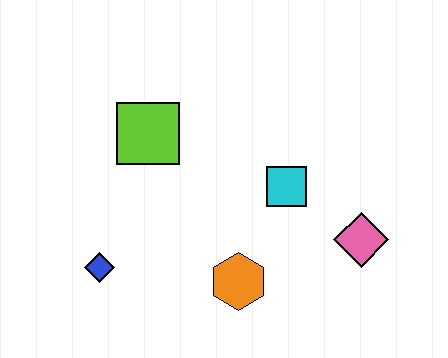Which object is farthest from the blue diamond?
The pink diamond is farthest from the blue diamond.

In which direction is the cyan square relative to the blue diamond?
The cyan square is to the right of the blue diamond.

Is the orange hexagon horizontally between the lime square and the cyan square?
Yes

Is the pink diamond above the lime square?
No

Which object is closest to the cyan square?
The pink diamond is closest to the cyan square.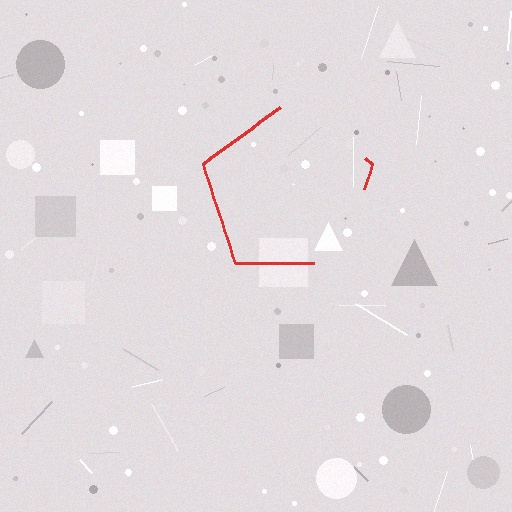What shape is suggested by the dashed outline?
The dashed outline suggests a pentagon.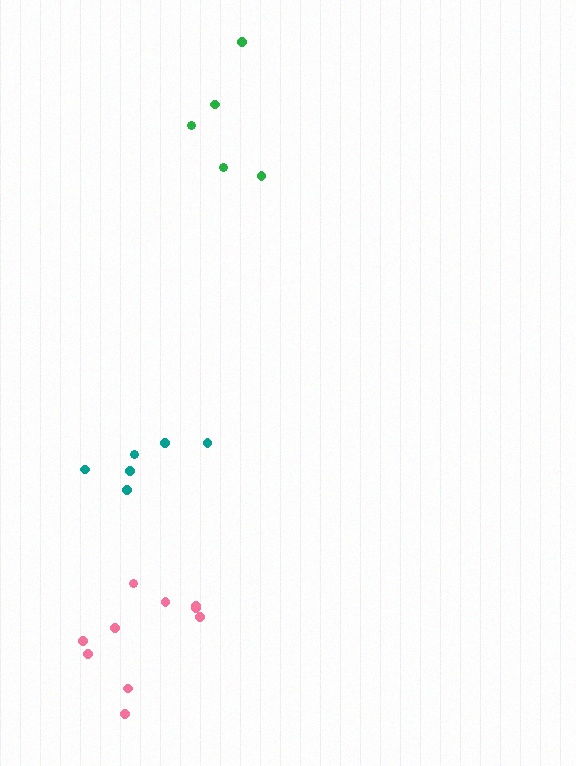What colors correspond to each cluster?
The clusters are colored: green, pink, teal.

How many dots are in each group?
Group 1: 5 dots, Group 2: 10 dots, Group 3: 6 dots (21 total).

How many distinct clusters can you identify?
There are 3 distinct clusters.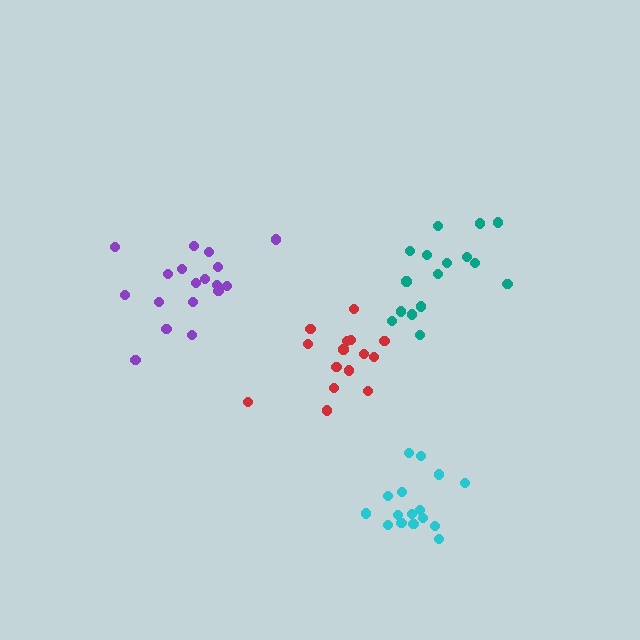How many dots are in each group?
Group 1: 18 dots, Group 2: 15 dots, Group 3: 16 dots, Group 4: 16 dots (65 total).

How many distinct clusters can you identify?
There are 4 distinct clusters.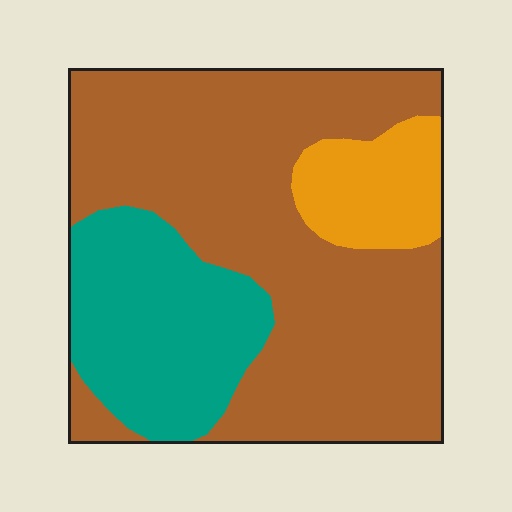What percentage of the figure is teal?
Teal takes up about one quarter (1/4) of the figure.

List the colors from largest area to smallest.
From largest to smallest: brown, teal, orange.